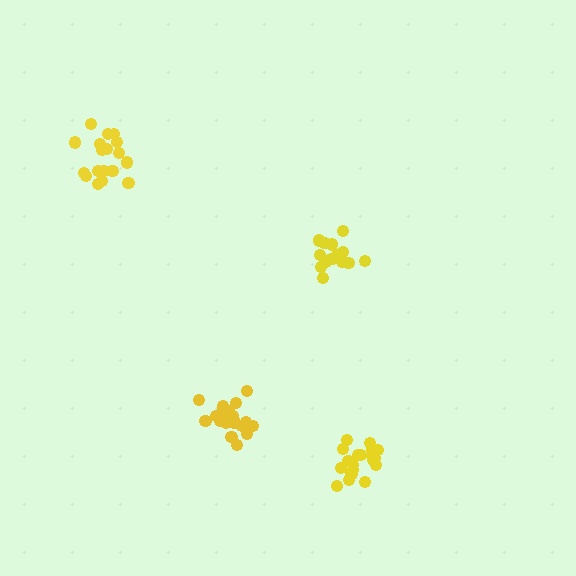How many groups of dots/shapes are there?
There are 4 groups.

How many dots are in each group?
Group 1: 20 dots, Group 2: 16 dots, Group 3: 21 dots, Group 4: 20 dots (77 total).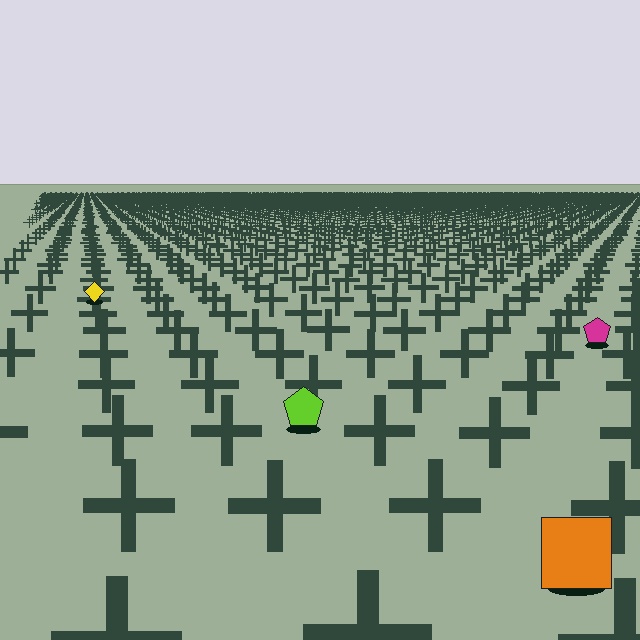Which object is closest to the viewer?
The orange square is closest. The texture marks near it are larger and more spread out.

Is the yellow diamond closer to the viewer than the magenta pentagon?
No. The magenta pentagon is closer — you can tell from the texture gradient: the ground texture is coarser near it.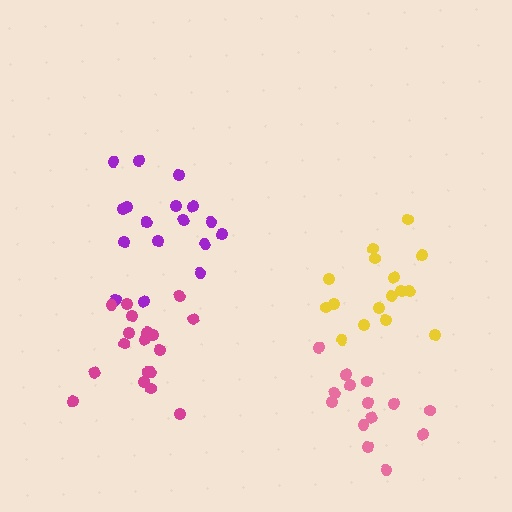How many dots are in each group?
Group 1: 14 dots, Group 2: 17 dots, Group 3: 16 dots, Group 4: 18 dots (65 total).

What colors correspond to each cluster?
The clusters are colored: pink, purple, yellow, magenta.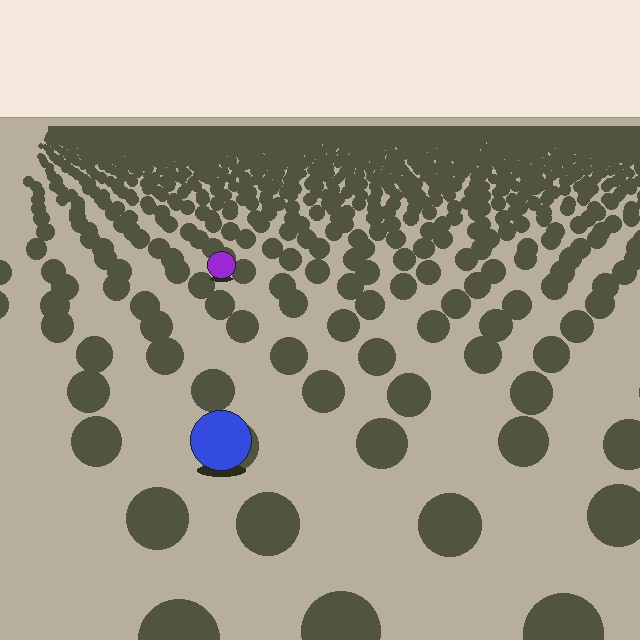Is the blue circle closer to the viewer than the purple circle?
Yes. The blue circle is closer — you can tell from the texture gradient: the ground texture is coarser near it.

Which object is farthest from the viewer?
The purple circle is farthest from the viewer. It appears smaller and the ground texture around it is denser.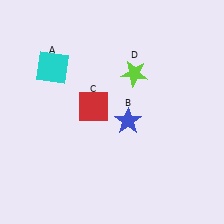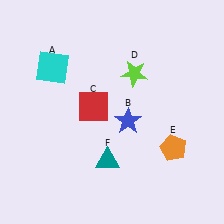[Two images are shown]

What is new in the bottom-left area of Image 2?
A teal triangle (F) was added in the bottom-left area of Image 2.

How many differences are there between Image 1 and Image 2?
There are 2 differences between the two images.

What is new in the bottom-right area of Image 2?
An orange pentagon (E) was added in the bottom-right area of Image 2.